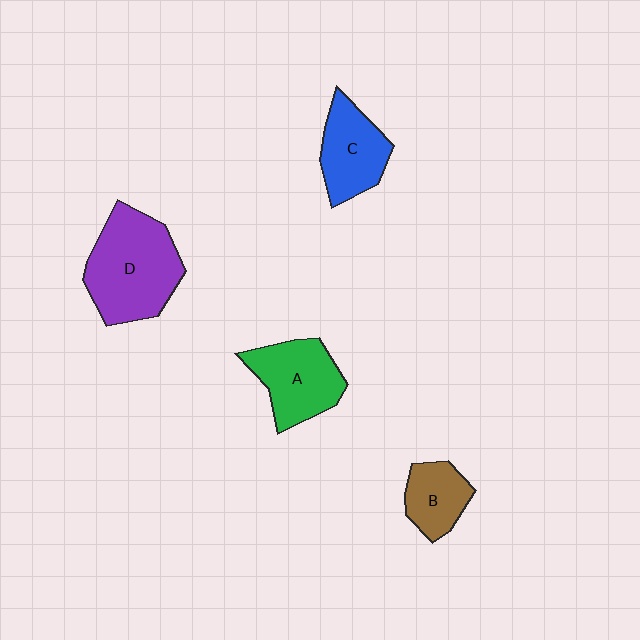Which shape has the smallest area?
Shape B (brown).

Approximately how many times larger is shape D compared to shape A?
Approximately 1.4 times.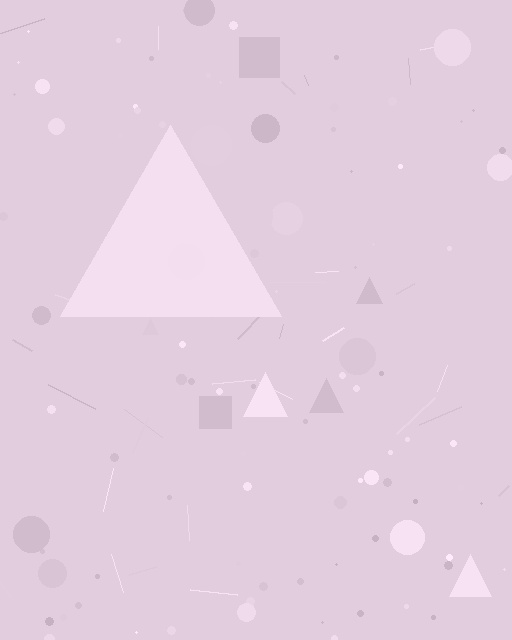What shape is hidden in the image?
A triangle is hidden in the image.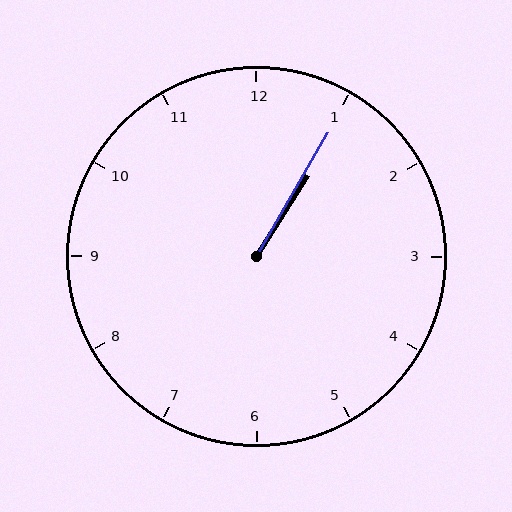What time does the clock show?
1:05.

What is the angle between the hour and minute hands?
Approximately 2 degrees.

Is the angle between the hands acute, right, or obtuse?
It is acute.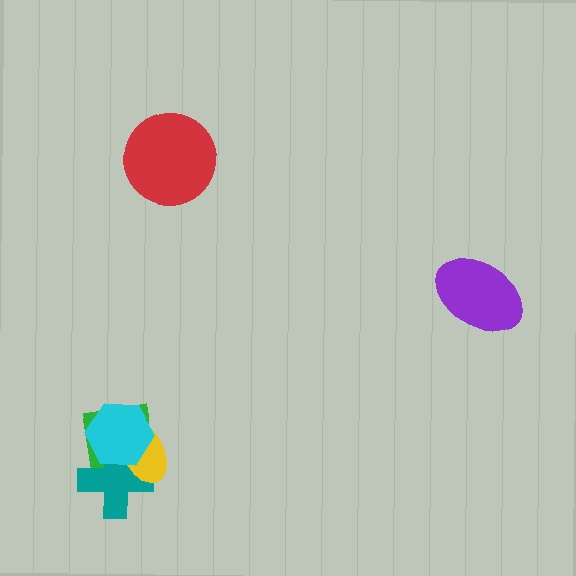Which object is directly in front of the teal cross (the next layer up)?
The yellow ellipse is directly in front of the teal cross.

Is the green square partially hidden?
Yes, it is partially covered by another shape.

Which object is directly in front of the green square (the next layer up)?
The teal cross is directly in front of the green square.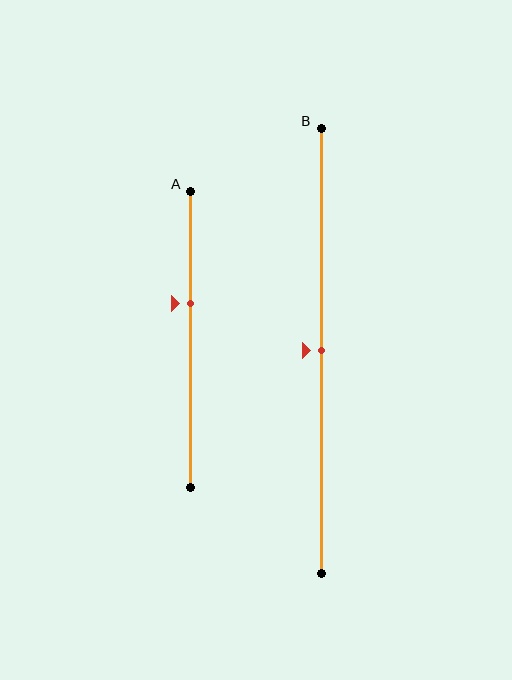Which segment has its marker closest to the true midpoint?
Segment B has its marker closest to the true midpoint.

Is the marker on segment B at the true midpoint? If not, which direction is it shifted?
Yes, the marker on segment B is at the true midpoint.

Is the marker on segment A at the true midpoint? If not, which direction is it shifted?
No, the marker on segment A is shifted upward by about 12% of the segment length.